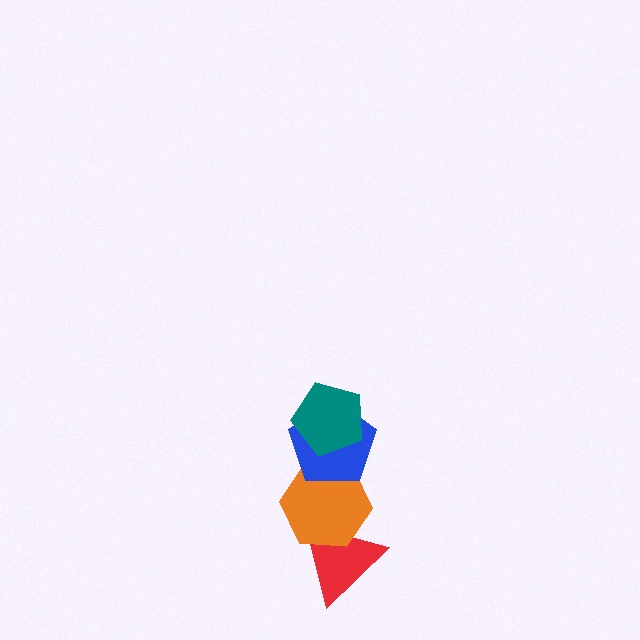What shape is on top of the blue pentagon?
The teal pentagon is on top of the blue pentagon.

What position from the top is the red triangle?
The red triangle is 4th from the top.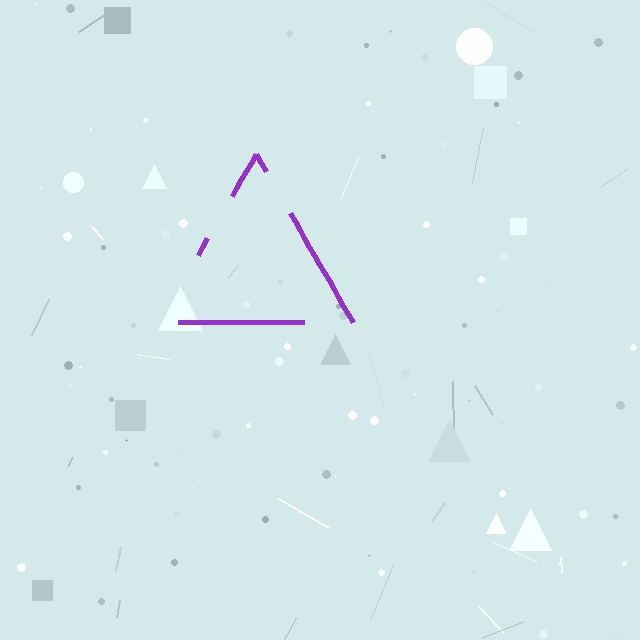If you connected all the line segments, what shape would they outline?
They would outline a triangle.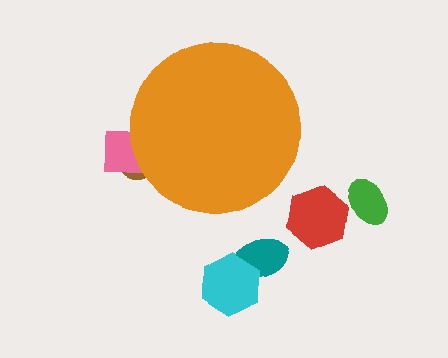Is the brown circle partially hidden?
Yes, the brown circle is partially hidden behind the orange circle.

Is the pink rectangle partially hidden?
Yes, the pink rectangle is partially hidden behind the orange circle.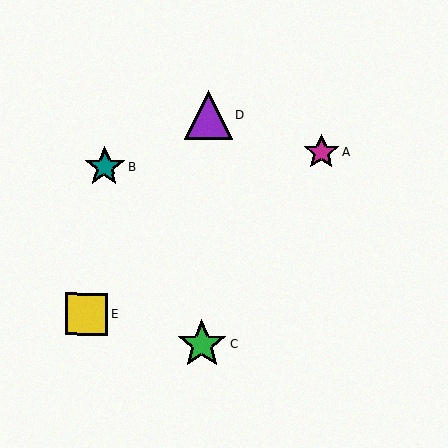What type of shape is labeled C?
Shape C is a green star.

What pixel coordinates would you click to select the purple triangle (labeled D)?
Click at (208, 115) to select the purple triangle D.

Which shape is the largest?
The green star (labeled C) is the largest.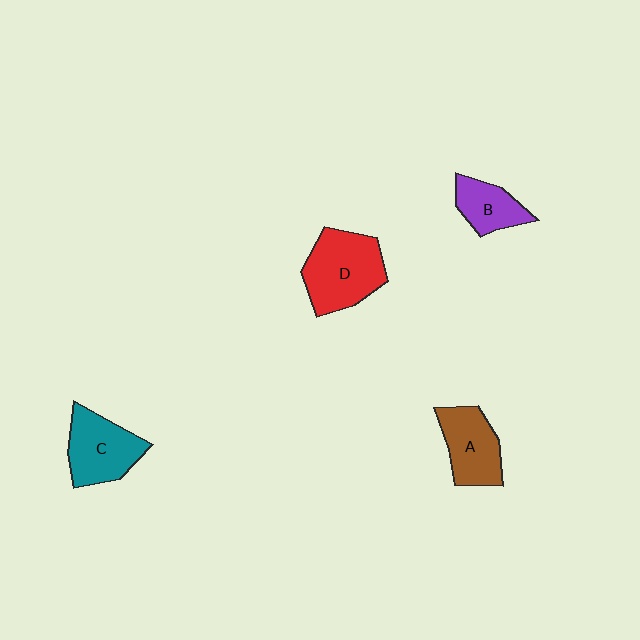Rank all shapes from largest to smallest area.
From largest to smallest: D (red), C (teal), A (brown), B (purple).